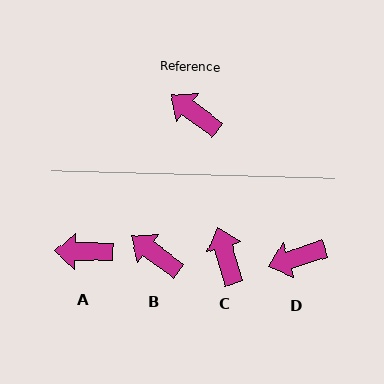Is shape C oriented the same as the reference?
No, it is off by about 37 degrees.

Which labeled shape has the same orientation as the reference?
B.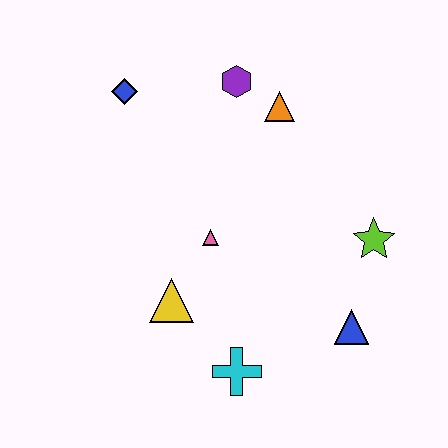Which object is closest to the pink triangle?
The yellow triangle is closest to the pink triangle.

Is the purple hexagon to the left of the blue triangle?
Yes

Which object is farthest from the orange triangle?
The cyan cross is farthest from the orange triangle.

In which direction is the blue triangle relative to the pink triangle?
The blue triangle is to the right of the pink triangle.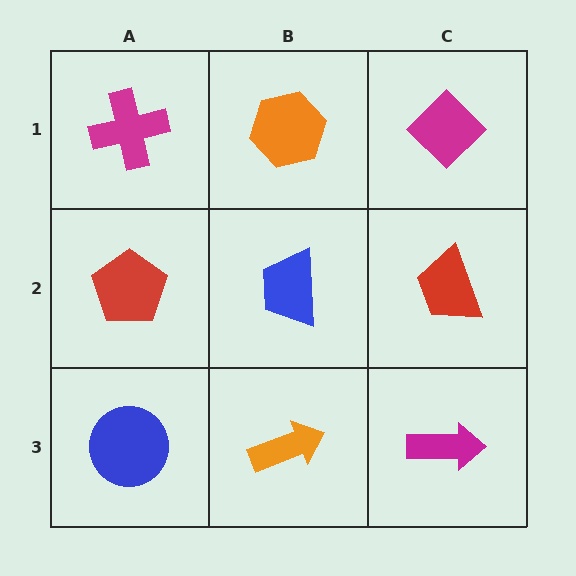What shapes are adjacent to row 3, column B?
A blue trapezoid (row 2, column B), a blue circle (row 3, column A), a magenta arrow (row 3, column C).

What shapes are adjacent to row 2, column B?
An orange hexagon (row 1, column B), an orange arrow (row 3, column B), a red pentagon (row 2, column A), a red trapezoid (row 2, column C).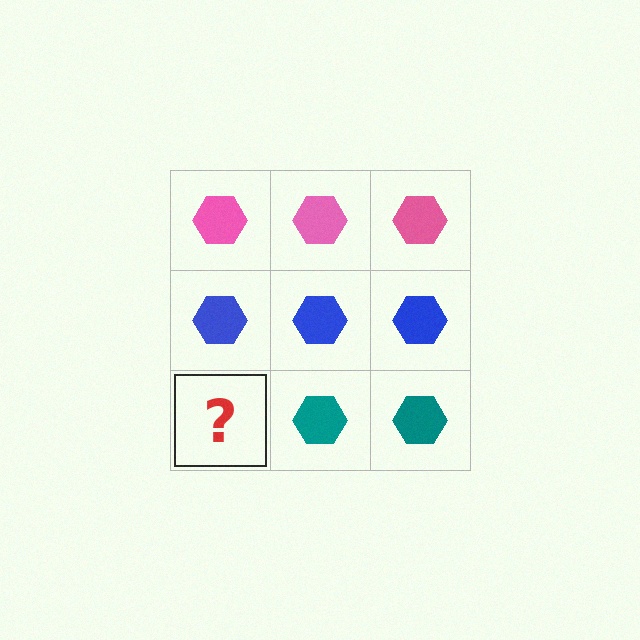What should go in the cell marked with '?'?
The missing cell should contain a teal hexagon.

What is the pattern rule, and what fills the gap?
The rule is that each row has a consistent color. The gap should be filled with a teal hexagon.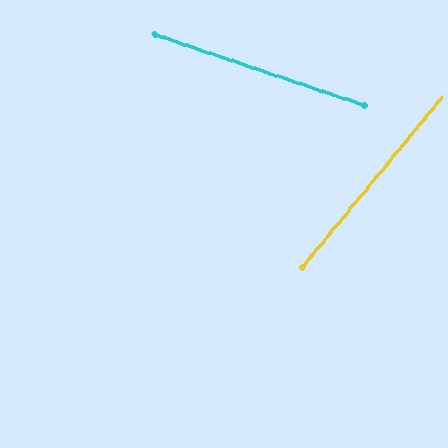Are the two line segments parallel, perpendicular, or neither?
Neither parallel nor perpendicular — they differ by about 69°.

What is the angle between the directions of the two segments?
Approximately 69 degrees.